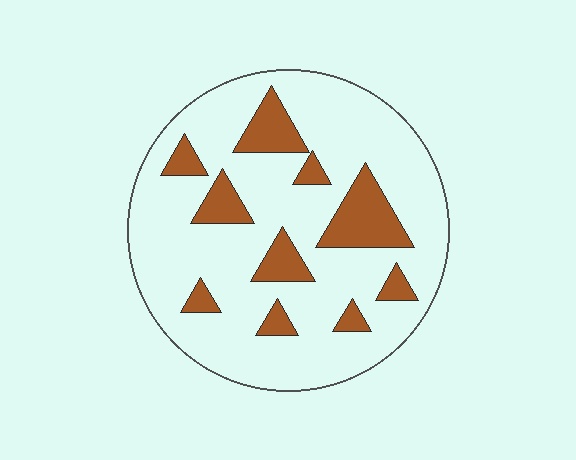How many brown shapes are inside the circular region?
10.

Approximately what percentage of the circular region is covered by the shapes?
Approximately 20%.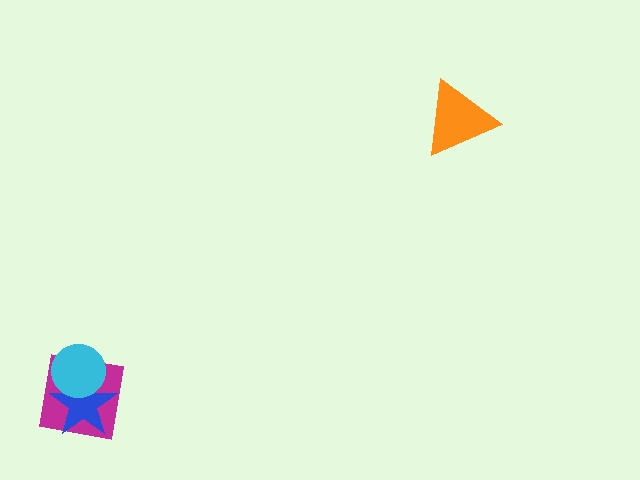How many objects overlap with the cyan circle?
2 objects overlap with the cyan circle.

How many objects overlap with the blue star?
2 objects overlap with the blue star.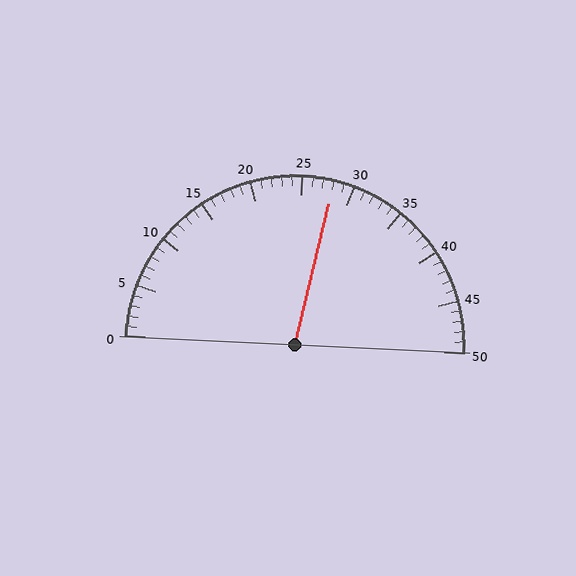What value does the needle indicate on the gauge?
The needle indicates approximately 28.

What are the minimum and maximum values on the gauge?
The gauge ranges from 0 to 50.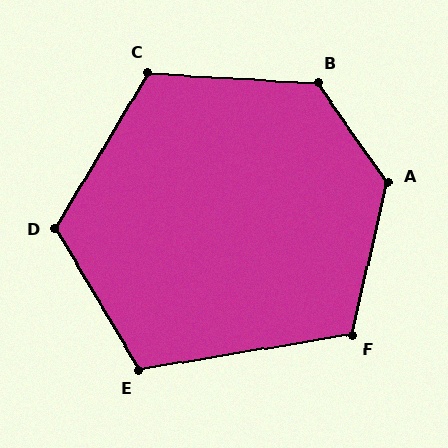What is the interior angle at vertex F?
Approximately 113 degrees (obtuse).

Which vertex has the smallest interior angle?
E, at approximately 111 degrees.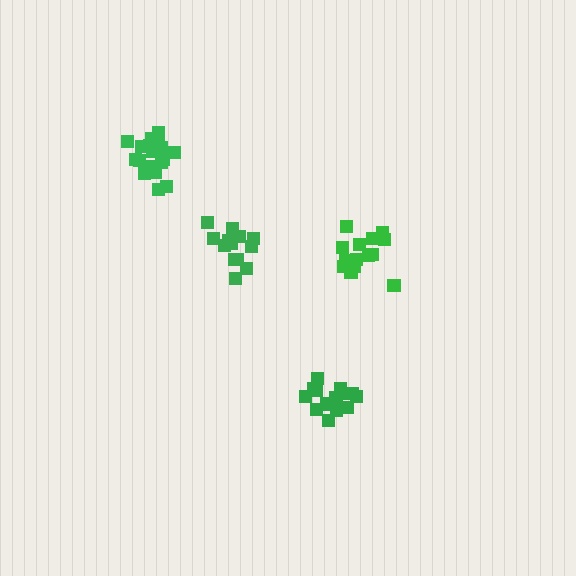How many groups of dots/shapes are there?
There are 4 groups.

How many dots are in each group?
Group 1: 14 dots, Group 2: 20 dots, Group 3: 15 dots, Group 4: 16 dots (65 total).